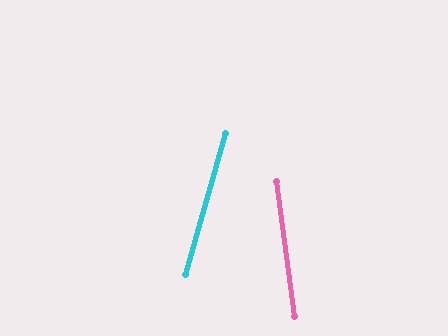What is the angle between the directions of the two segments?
Approximately 23 degrees.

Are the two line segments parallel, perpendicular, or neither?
Neither parallel nor perpendicular — they differ by about 23°.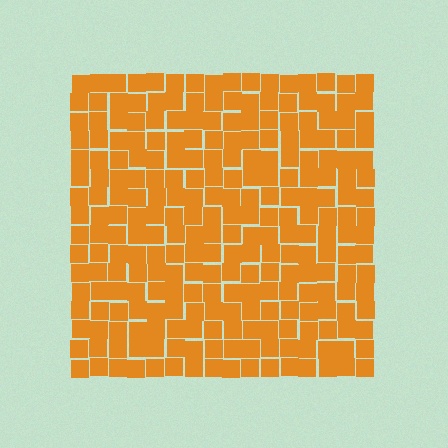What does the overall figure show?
The overall figure shows a square.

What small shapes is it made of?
It is made of small squares.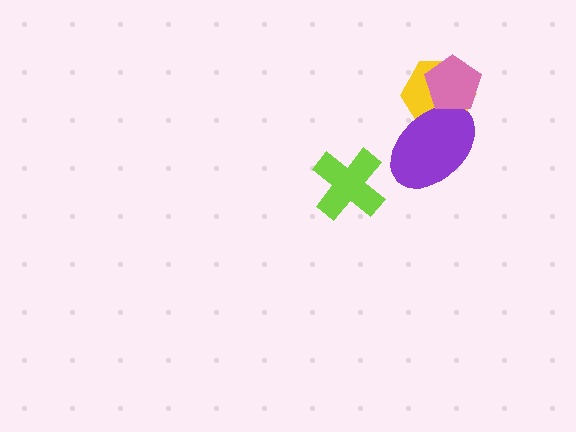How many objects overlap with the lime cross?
0 objects overlap with the lime cross.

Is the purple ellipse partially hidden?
Yes, it is partially covered by another shape.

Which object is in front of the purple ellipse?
The pink pentagon is in front of the purple ellipse.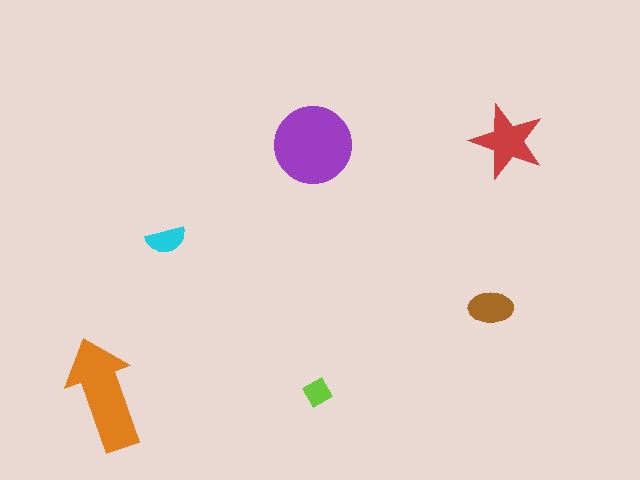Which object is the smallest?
The lime diamond.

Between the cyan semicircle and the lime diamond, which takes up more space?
The cyan semicircle.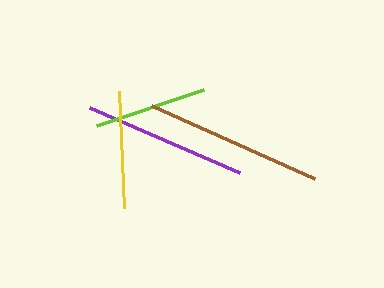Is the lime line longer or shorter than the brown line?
The brown line is longer than the lime line.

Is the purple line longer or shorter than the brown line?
The brown line is longer than the purple line.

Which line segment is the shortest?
The lime line is the shortest at approximately 113 pixels.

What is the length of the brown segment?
The brown segment is approximately 179 pixels long.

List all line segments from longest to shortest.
From longest to shortest: brown, purple, yellow, lime.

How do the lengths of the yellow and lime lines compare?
The yellow and lime lines are approximately the same length.